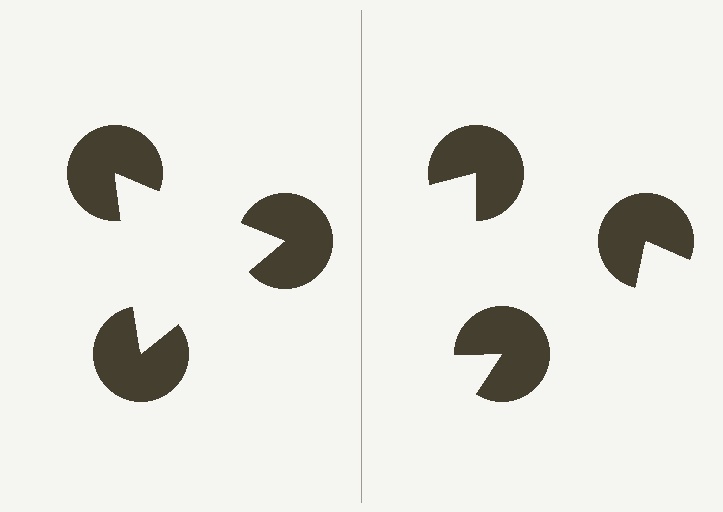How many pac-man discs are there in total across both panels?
6 — 3 on each side.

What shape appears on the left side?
An illusory triangle.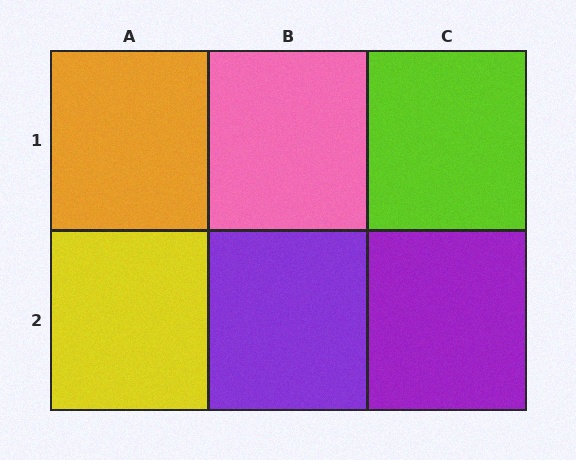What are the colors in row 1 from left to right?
Orange, pink, lime.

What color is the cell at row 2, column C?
Purple.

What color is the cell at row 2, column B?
Purple.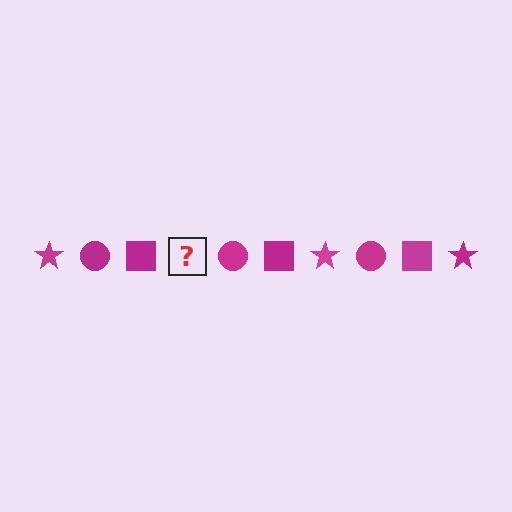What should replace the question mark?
The question mark should be replaced with a magenta star.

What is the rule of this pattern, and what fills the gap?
The rule is that the pattern cycles through star, circle, square shapes in magenta. The gap should be filled with a magenta star.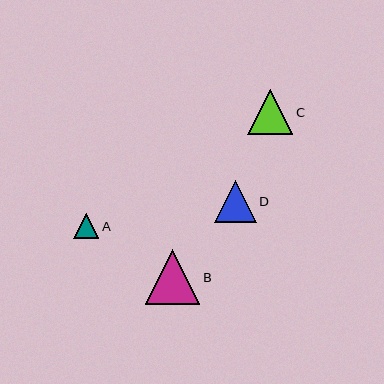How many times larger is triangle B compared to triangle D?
Triangle B is approximately 1.3 times the size of triangle D.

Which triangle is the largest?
Triangle B is the largest with a size of approximately 54 pixels.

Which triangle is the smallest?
Triangle A is the smallest with a size of approximately 25 pixels.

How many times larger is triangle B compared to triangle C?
Triangle B is approximately 1.2 times the size of triangle C.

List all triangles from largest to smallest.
From largest to smallest: B, C, D, A.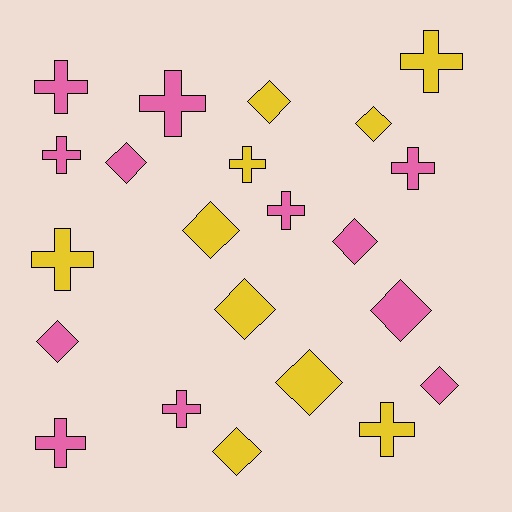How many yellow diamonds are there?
There are 6 yellow diamonds.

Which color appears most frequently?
Pink, with 12 objects.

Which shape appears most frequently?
Cross, with 11 objects.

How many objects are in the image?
There are 22 objects.